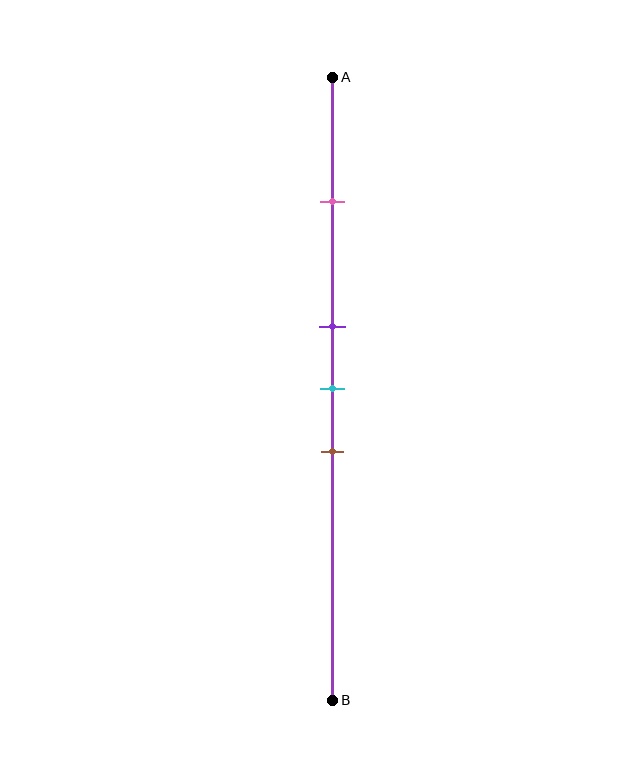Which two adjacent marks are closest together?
The purple and cyan marks are the closest adjacent pair.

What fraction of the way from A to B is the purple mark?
The purple mark is approximately 40% (0.4) of the way from A to B.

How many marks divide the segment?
There are 4 marks dividing the segment.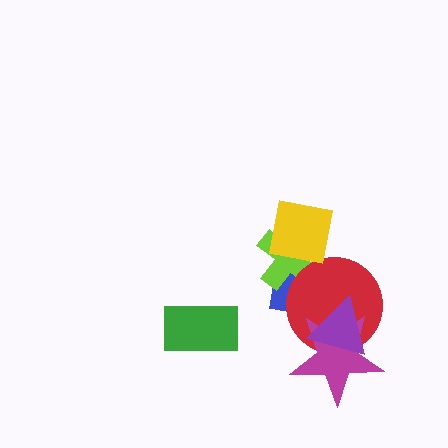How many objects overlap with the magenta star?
2 objects overlap with the magenta star.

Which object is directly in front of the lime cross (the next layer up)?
The red circle is directly in front of the lime cross.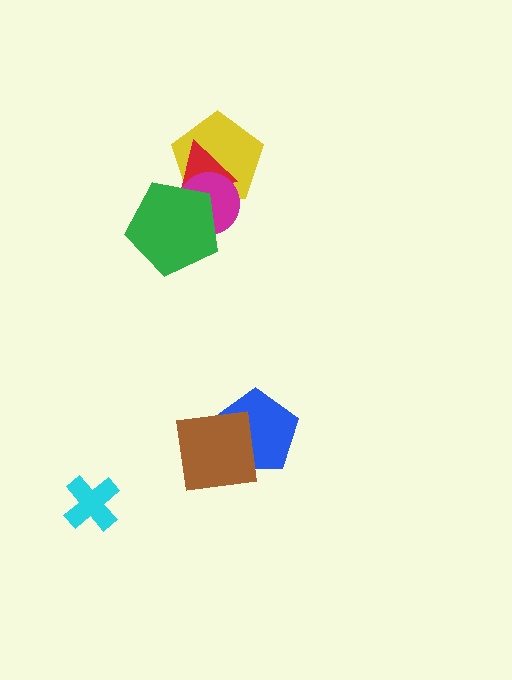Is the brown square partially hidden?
No, no other shape covers it.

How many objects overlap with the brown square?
1 object overlaps with the brown square.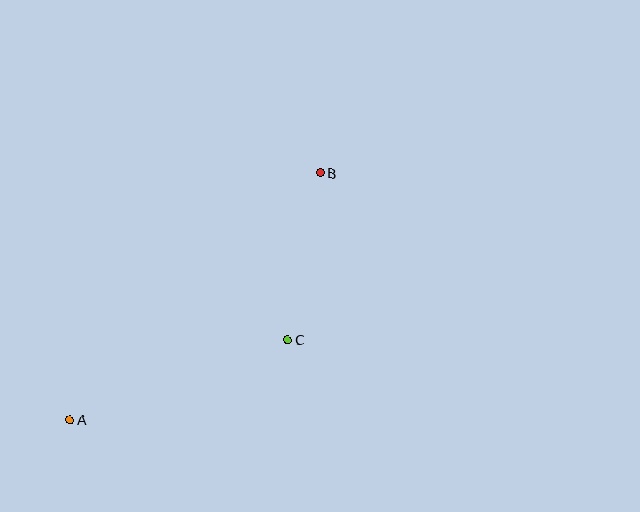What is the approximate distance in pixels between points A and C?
The distance between A and C is approximately 232 pixels.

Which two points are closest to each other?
Points B and C are closest to each other.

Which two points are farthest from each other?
Points A and B are farthest from each other.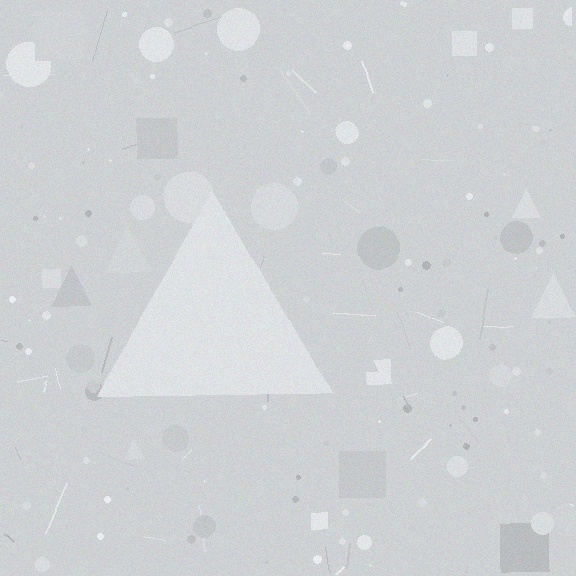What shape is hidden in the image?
A triangle is hidden in the image.